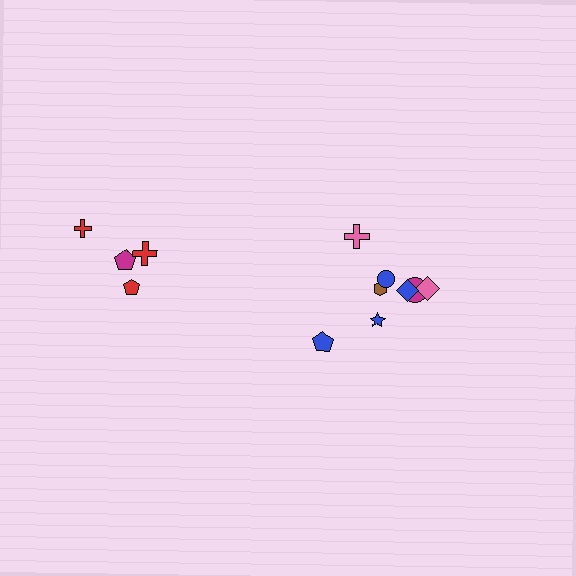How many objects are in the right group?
There are 8 objects.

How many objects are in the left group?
There are 4 objects.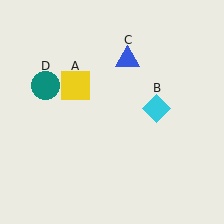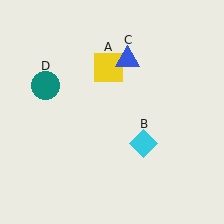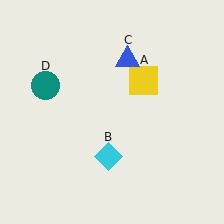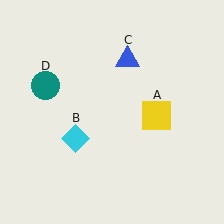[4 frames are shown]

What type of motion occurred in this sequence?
The yellow square (object A), cyan diamond (object B) rotated clockwise around the center of the scene.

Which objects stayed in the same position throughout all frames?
Blue triangle (object C) and teal circle (object D) remained stationary.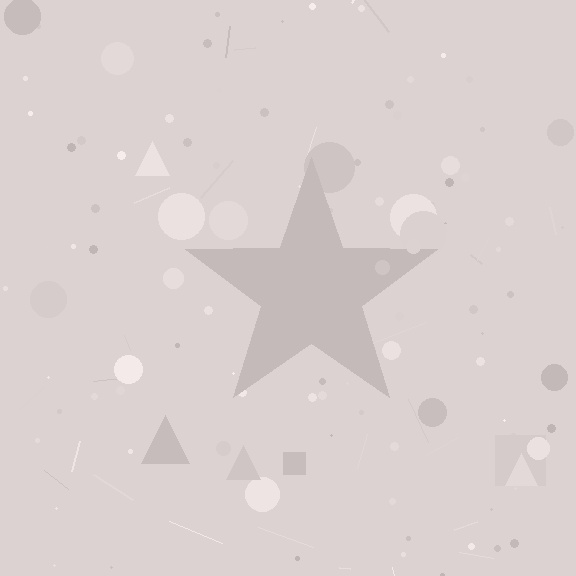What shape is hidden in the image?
A star is hidden in the image.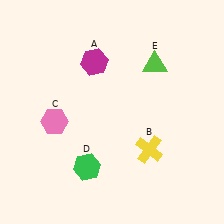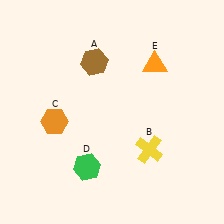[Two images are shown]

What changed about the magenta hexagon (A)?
In Image 1, A is magenta. In Image 2, it changed to brown.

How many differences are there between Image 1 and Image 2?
There are 3 differences between the two images.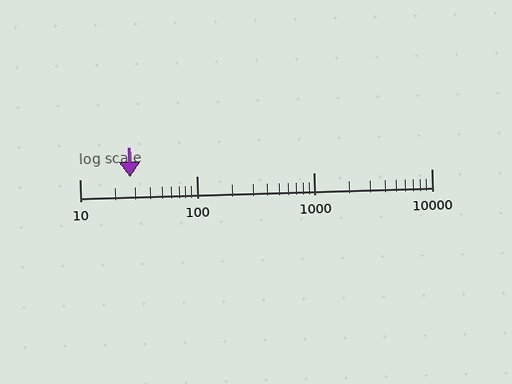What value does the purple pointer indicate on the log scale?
The pointer indicates approximately 27.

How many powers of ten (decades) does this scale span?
The scale spans 3 decades, from 10 to 10000.